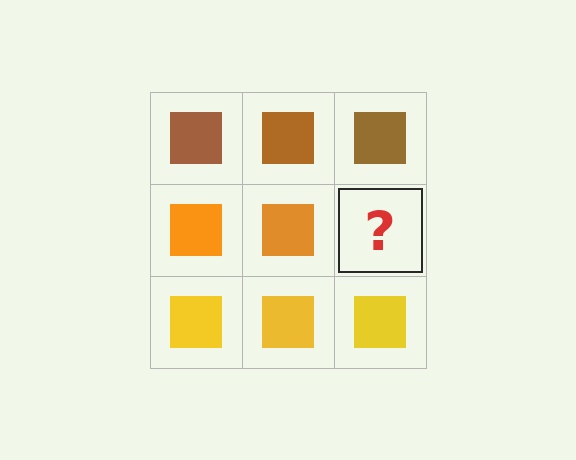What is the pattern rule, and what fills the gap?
The rule is that each row has a consistent color. The gap should be filled with an orange square.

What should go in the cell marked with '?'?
The missing cell should contain an orange square.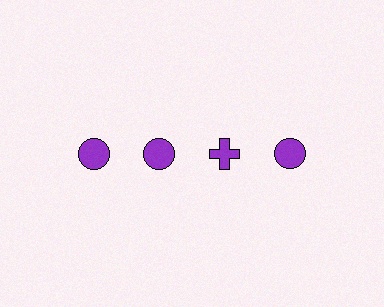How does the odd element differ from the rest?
It has a different shape: cross instead of circle.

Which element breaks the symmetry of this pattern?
The purple cross in the top row, center column breaks the symmetry. All other shapes are purple circles.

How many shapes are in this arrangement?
There are 4 shapes arranged in a grid pattern.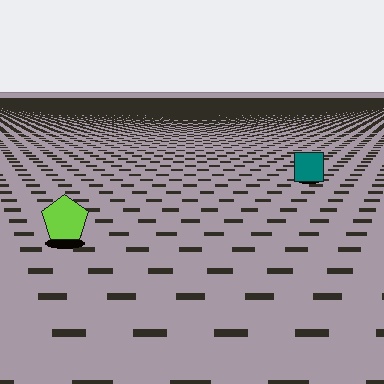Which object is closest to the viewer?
The lime pentagon is closest. The texture marks near it are larger and more spread out.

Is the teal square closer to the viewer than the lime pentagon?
No. The lime pentagon is closer — you can tell from the texture gradient: the ground texture is coarser near it.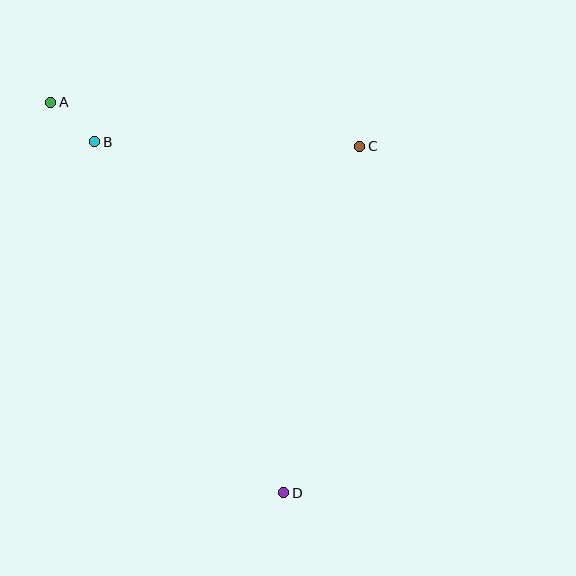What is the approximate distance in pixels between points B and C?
The distance between B and C is approximately 265 pixels.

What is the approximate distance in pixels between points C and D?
The distance between C and D is approximately 355 pixels.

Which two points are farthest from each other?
Points A and D are farthest from each other.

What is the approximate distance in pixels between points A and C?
The distance between A and C is approximately 312 pixels.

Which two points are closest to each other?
Points A and B are closest to each other.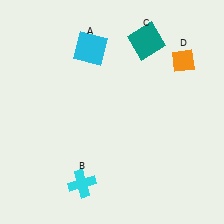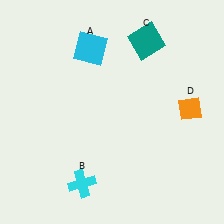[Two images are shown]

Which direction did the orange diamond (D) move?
The orange diamond (D) moved down.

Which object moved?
The orange diamond (D) moved down.